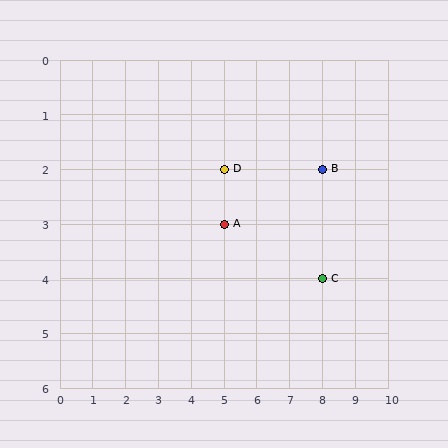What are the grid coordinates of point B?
Point B is at grid coordinates (8, 2).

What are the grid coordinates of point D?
Point D is at grid coordinates (5, 2).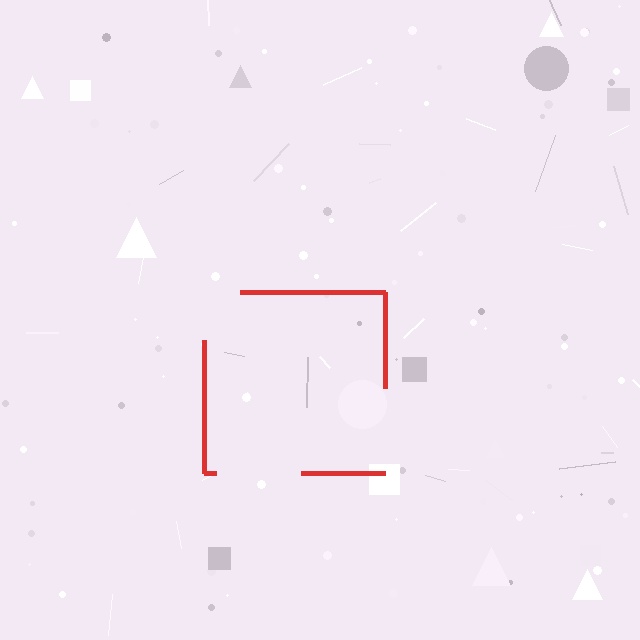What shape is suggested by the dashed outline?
The dashed outline suggests a square.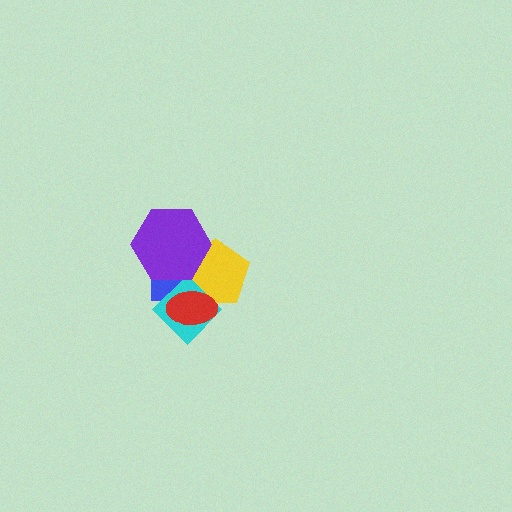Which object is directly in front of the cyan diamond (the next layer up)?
The purple hexagon is directly in front of the cyan diamond.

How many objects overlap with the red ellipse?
3 objects overlap with the red ellipse.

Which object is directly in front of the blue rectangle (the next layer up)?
The yellow pentagon is directly in front of the blue rectangle.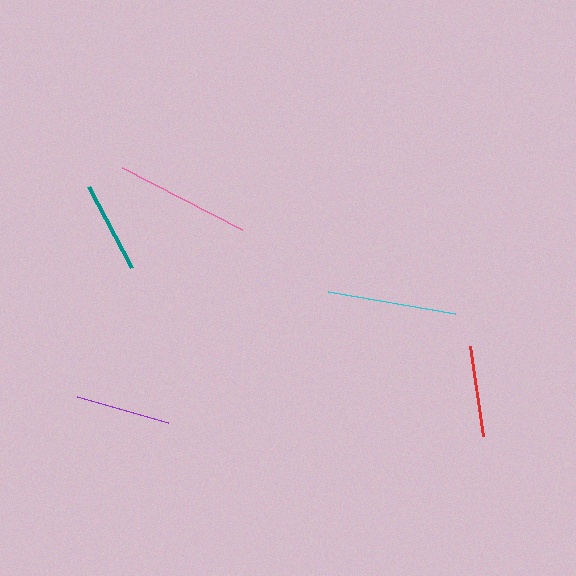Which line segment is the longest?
The pink line is the longest at approximately 135 pixels.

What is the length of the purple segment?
The purple segment is approximately 95 pixels long.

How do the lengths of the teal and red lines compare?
The teal and red lines are approximately the same length.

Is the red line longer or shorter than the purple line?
The purple line is longer than the red line.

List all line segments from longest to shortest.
From longest to shortest: pink, cyan, purple, teal, red.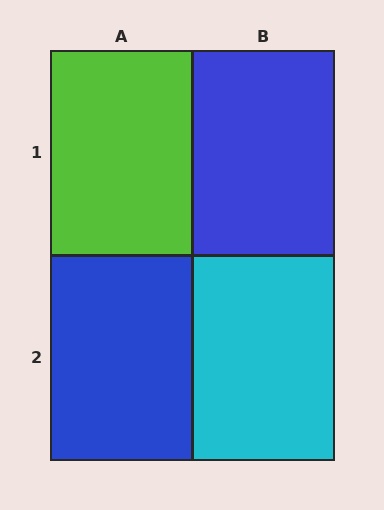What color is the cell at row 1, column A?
Lime.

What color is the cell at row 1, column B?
Blue.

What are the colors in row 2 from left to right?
Blue, cyan.